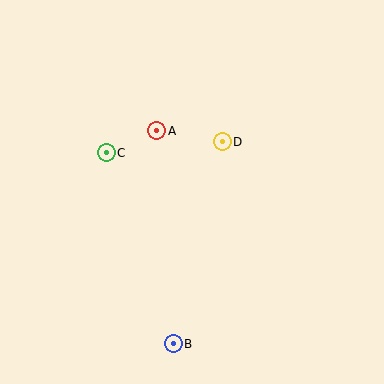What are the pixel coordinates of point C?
Point C is at (106, 153).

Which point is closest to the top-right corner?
Point D is closest to the top-right corner.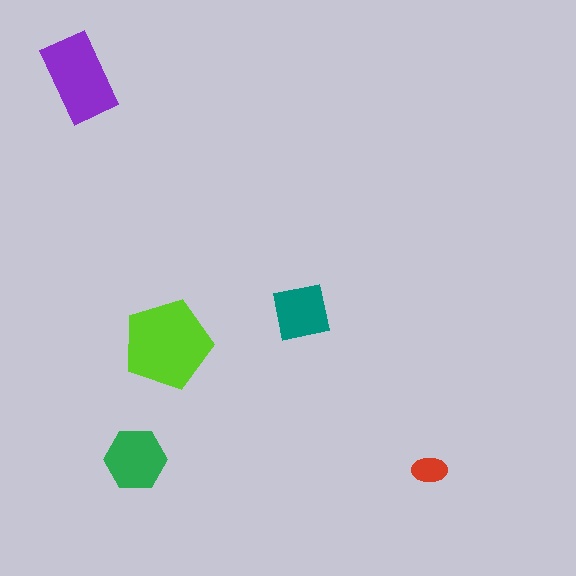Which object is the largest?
The lime pentagon.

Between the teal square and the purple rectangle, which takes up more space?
The purple rectangle.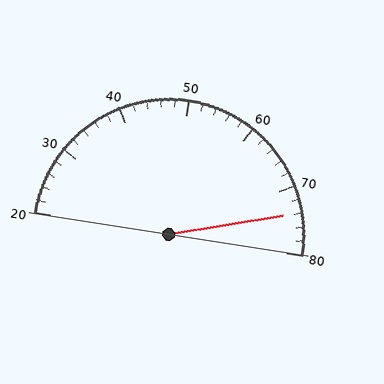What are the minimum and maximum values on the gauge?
The gauge ranges from 20 to 80.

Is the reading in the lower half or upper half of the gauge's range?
The reading is in the upper half of the range (20 to 80).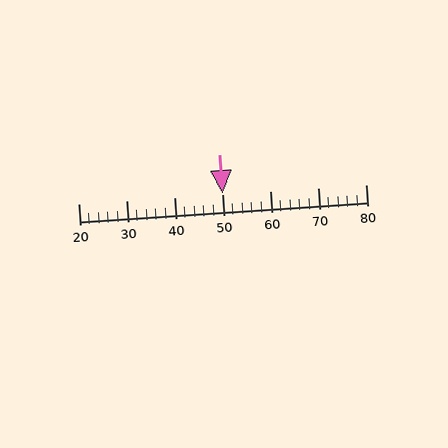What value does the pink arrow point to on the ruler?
The pink arrow points to approximately 50.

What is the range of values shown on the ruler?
The ruler shows values from 20 to 80.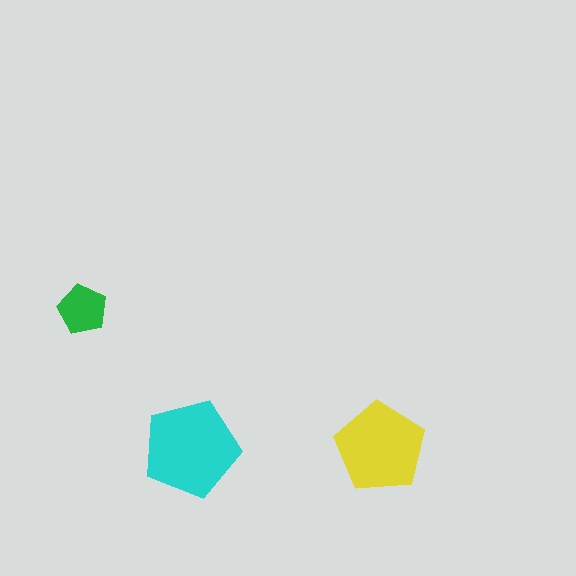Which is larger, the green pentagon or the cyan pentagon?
The cyan one.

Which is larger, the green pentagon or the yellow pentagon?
The yellow one.